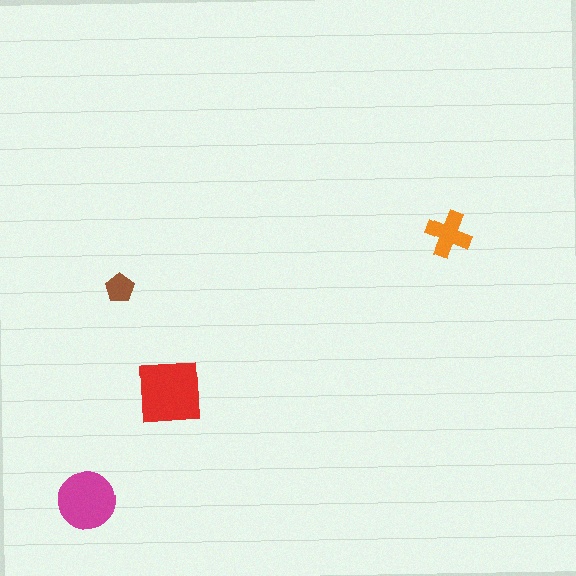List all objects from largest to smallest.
The red square, the magenta circle, the orange cross, the brown pentagon.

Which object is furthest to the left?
The magenta circle is leftmost.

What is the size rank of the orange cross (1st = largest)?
3rd.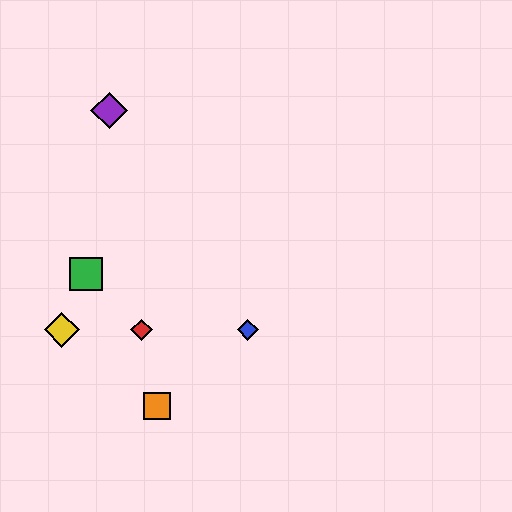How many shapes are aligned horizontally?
3 shapes (the red diamond, the blue diamond, the yellow diamond) are aligned horizontally.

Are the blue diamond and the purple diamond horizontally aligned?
No, the blue diamond is at y≈330 and the purple diamond is at y≈110.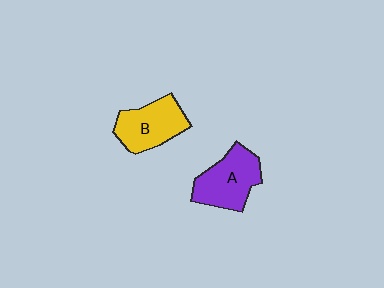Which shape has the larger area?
Shape A (purple).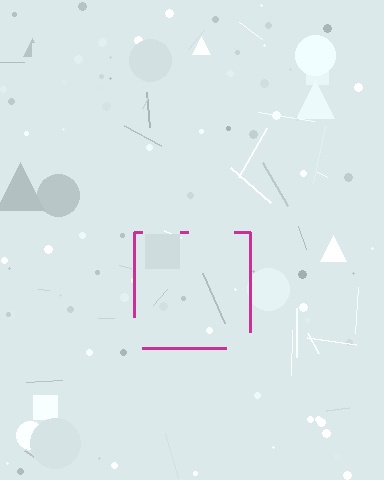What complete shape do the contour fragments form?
The contour fragments form a square.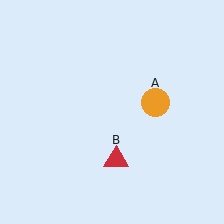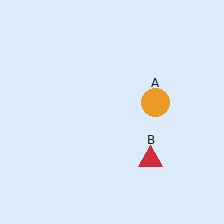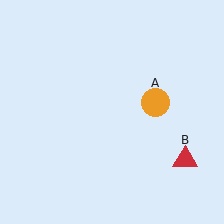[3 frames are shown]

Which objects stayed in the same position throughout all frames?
Orange circle (object A) remained stationary.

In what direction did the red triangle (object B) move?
The red triangle (object B) moved right.